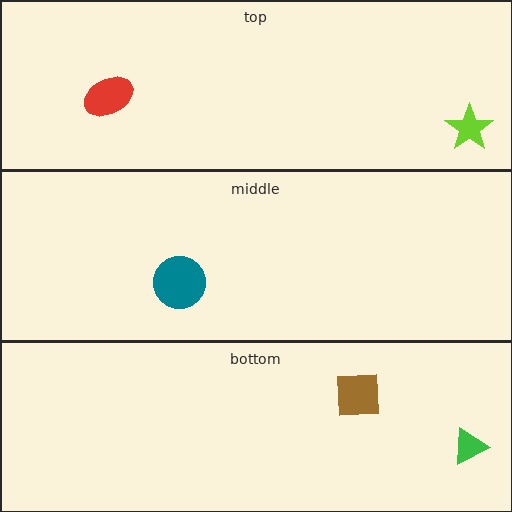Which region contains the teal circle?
The middle region.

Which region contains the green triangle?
The bottom region.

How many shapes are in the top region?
2.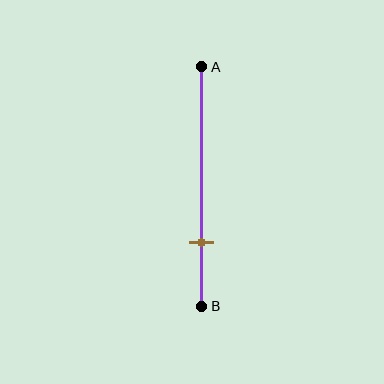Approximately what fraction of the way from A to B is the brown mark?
The brown mark is approximately 75% of the way from A to B.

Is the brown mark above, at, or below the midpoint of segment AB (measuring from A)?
The brown mark is below the midpoint of segment AB.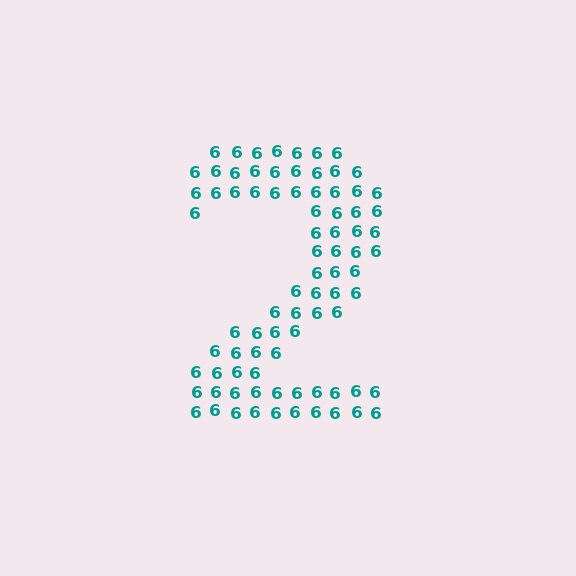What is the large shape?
The large shape is the digit 2.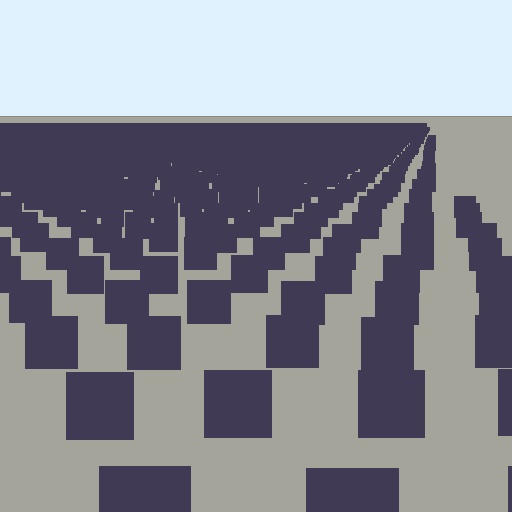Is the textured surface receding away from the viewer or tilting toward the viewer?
The surface is receding away from the viewer. Texture elements get smaller and denser toward the top.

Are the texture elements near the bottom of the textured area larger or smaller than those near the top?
Larger. Near the bottom, elements are closer to the viewer and appear at a bigger on-screen size.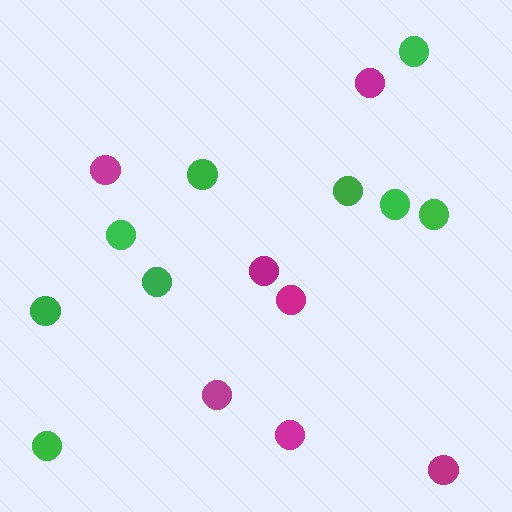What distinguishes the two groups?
There are 2 groups: one group of magenta circles (7) and one group of green circles (9).